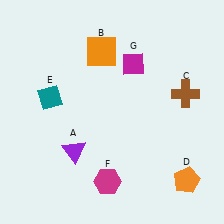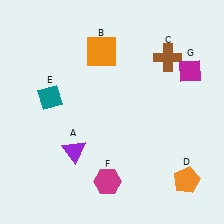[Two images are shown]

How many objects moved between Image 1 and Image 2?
2 objects moved between the two images.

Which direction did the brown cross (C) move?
The brown cross (C) moved up.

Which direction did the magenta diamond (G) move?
The magenta diamond (G) moved right.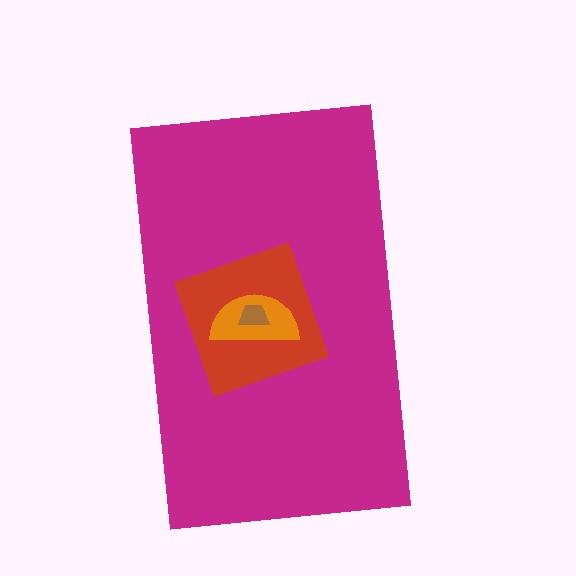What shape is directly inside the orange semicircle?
The brown trapezoid.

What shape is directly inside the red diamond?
The orange semicircle.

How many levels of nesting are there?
4.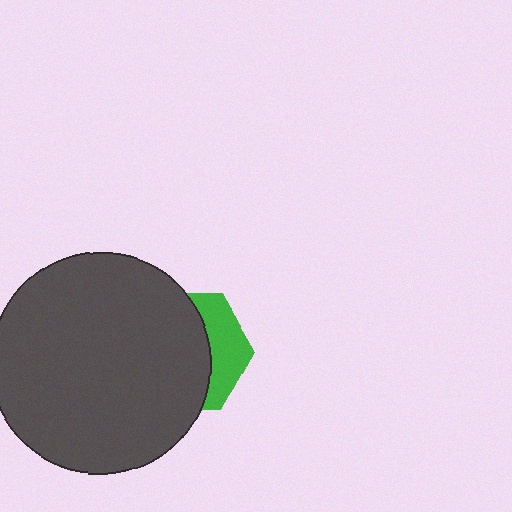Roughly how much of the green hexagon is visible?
A small part of it is visible (roughly 32%).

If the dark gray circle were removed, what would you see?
You would see the complete green hexagon.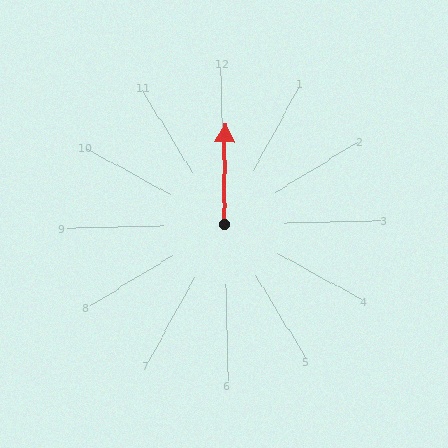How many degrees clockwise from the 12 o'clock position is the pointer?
Approximately 2 degrees.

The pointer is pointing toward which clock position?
Roughly 12 o'clock.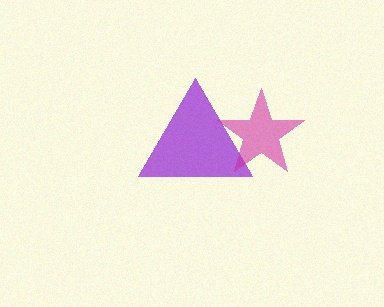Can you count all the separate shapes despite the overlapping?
Yes, there are 2 separate shapes.